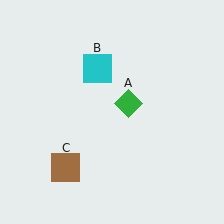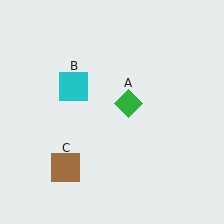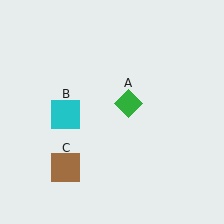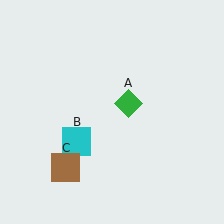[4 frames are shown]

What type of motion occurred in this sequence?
The cyan square (object B) rotated counterclockwise around the center of the scene.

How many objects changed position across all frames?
1 object changed position: cyan square (object B).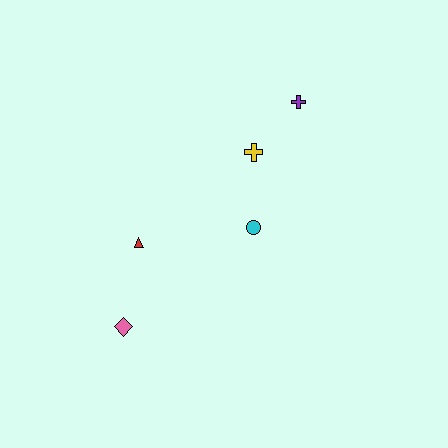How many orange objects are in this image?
There are no orange objects.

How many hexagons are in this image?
There are no hexagons.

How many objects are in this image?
There are 5 objects.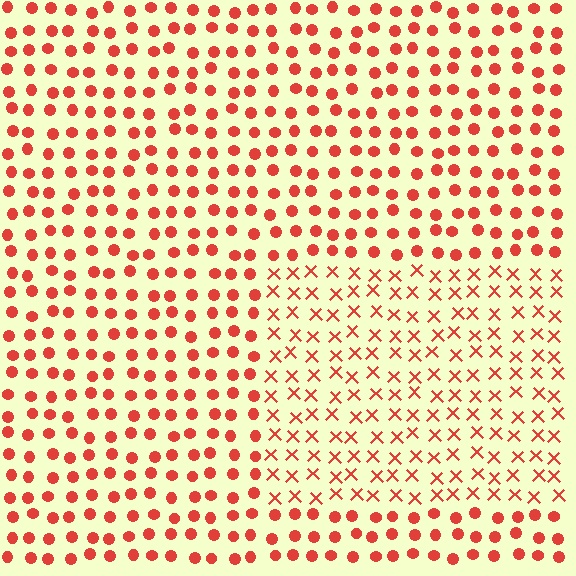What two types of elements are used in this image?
The image uses X marks inside the rectangle region and circles outside it.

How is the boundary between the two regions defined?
The boundary is defined by a change in element shape: X marks inside vs. circles outside. All elements share the same color and spacing.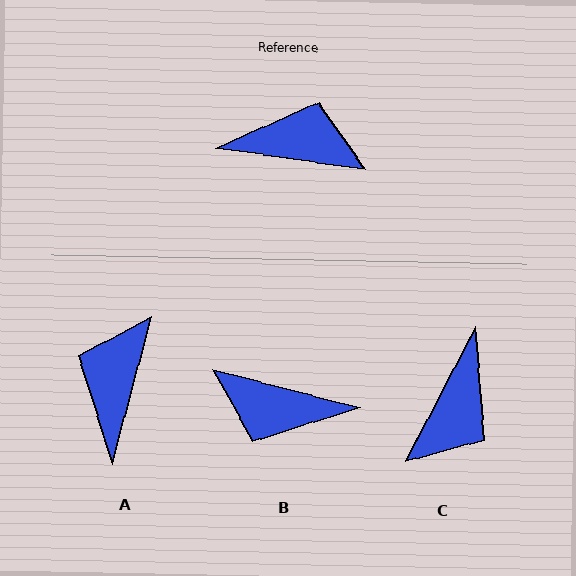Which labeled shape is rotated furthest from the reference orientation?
B, about 174 degrees away.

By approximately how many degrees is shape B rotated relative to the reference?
Approximately 174 degrees counter-clockwise.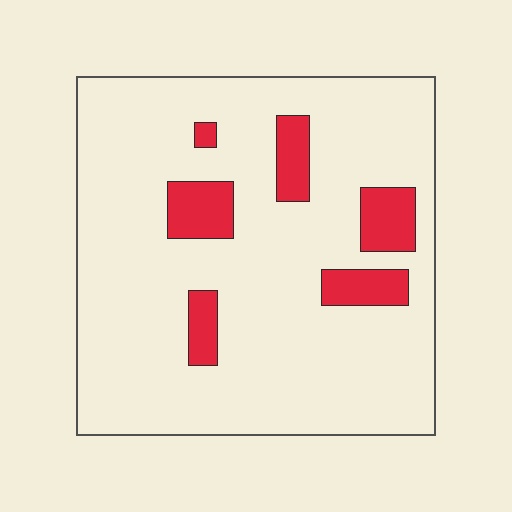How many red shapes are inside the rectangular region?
6.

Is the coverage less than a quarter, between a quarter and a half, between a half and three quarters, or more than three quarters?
Less than a quarter.